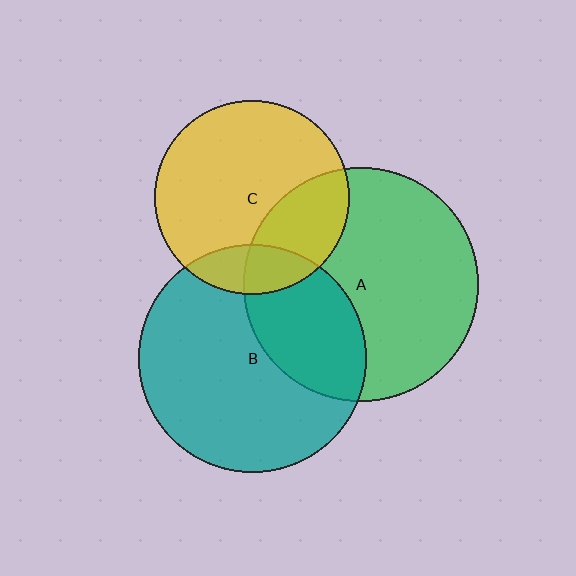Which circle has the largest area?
Circle A (green).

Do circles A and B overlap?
Yes.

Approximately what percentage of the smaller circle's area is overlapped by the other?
Approximately 35%.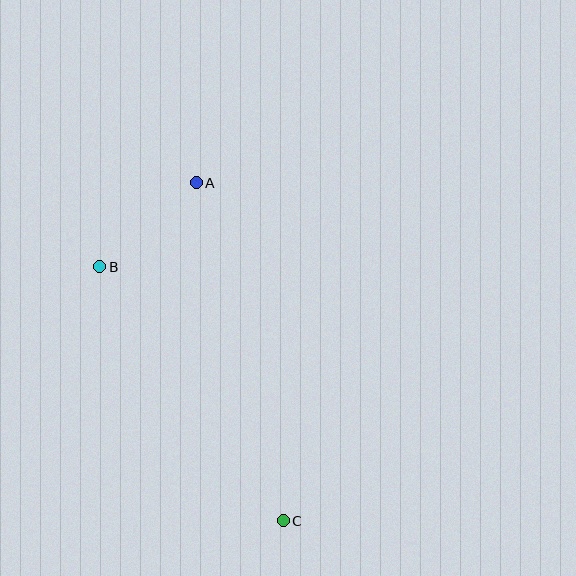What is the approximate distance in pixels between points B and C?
The distance between B and C is approximately 313 pixels.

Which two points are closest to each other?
Points A and B are closest to each other.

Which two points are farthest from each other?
Points A and C are farthest from each other.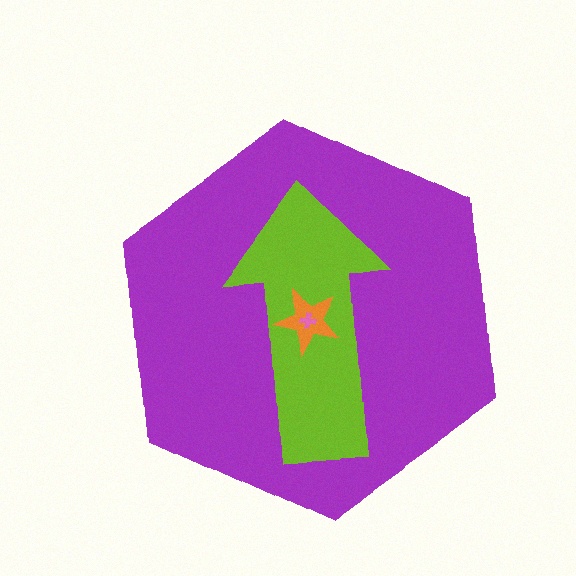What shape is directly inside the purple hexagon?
The lime arrow.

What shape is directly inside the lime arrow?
The orange star.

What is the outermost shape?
The purple hexagon.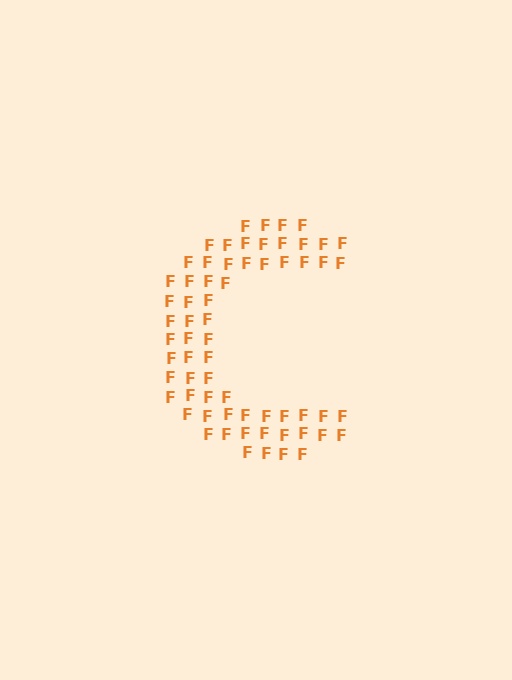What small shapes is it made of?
It is made of small letter F's.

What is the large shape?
The large shape is the letter C.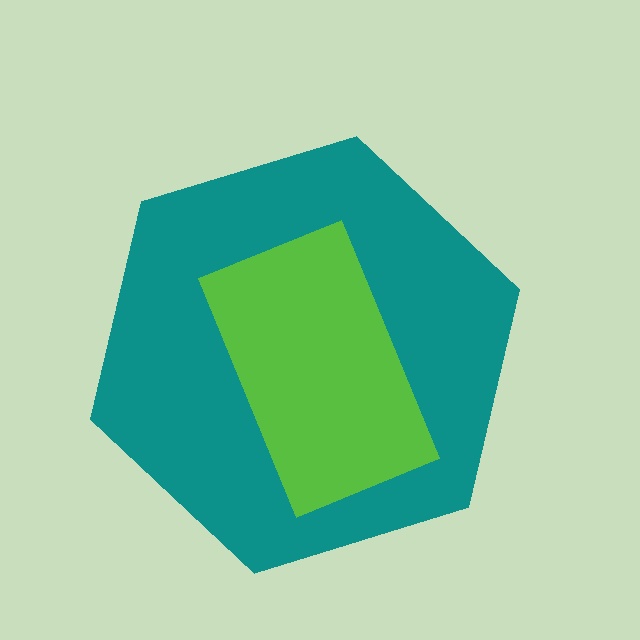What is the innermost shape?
The lime rectangle.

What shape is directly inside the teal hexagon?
The lime rectangle.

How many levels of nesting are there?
2.